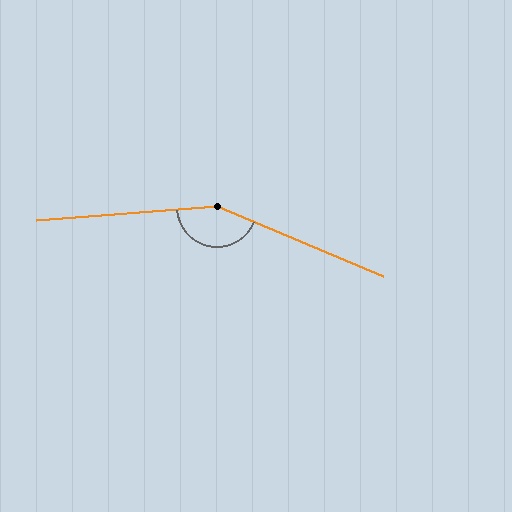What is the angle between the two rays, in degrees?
Approximately 153 degrees.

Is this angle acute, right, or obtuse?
It is obtuse.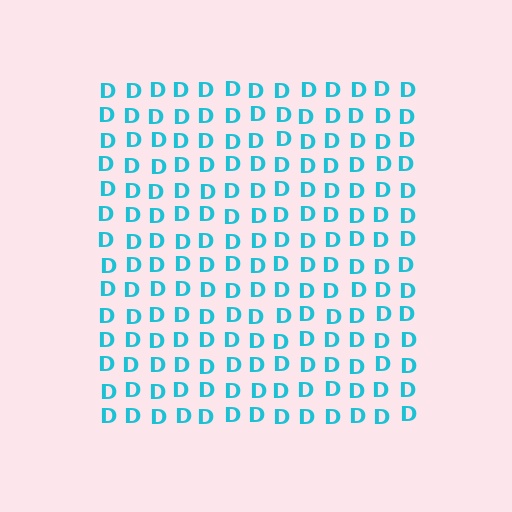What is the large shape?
The large shape is a square.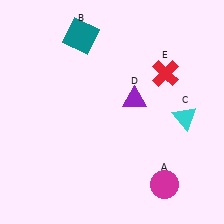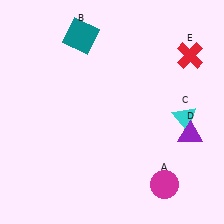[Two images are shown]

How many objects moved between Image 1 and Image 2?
2 objects moved between the two images.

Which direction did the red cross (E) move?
The red cross (E) moved right.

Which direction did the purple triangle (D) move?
The purple triangle (D) moved right.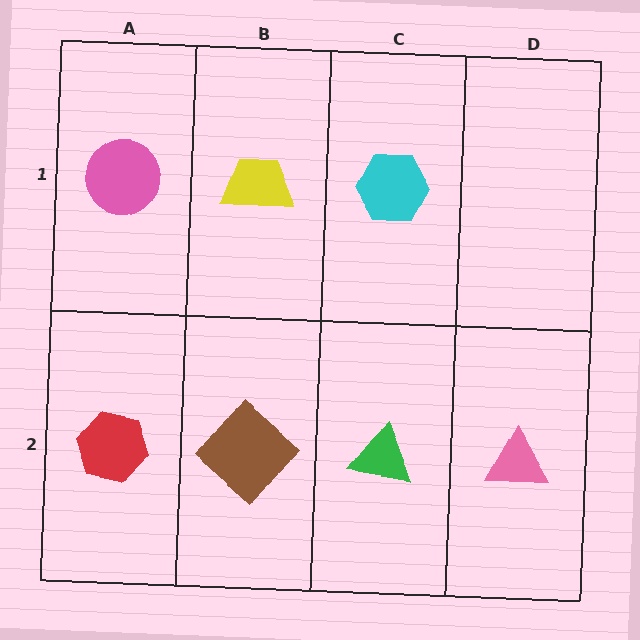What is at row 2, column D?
A pink triangle.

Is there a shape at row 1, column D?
No, that cell is empty.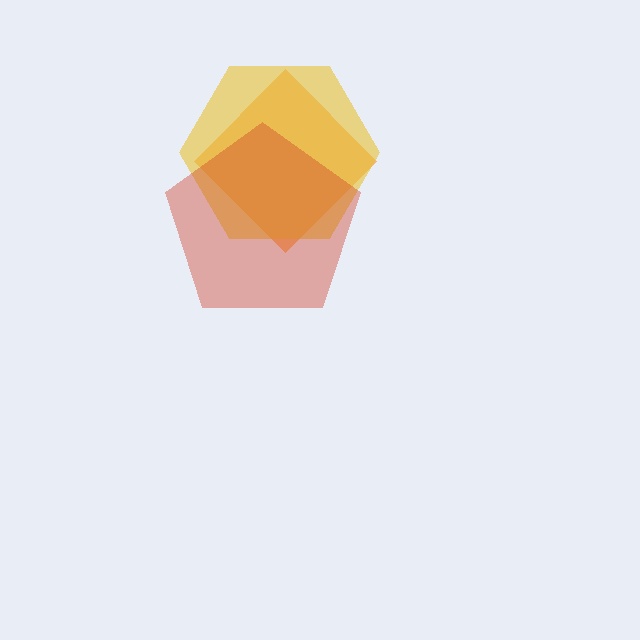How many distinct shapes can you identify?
There are 3 distinct shapes: an orange diamond, a yellow hexagon, a red pentagon.